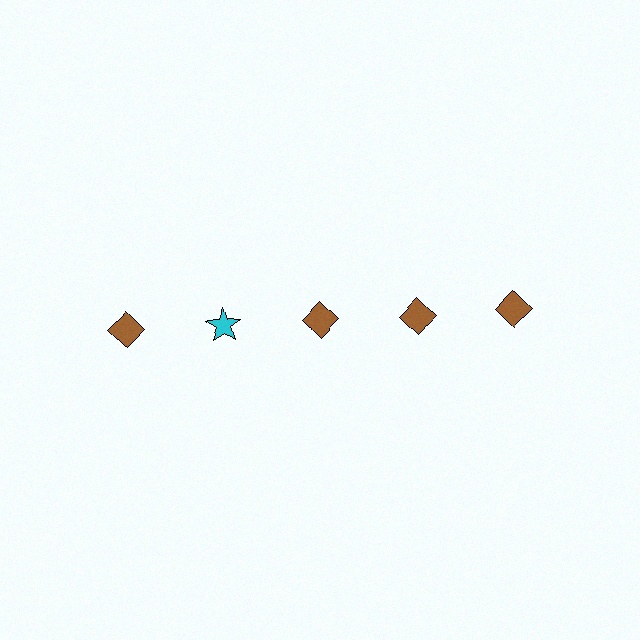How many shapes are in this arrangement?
There are 5 shapes arranged in a grid pattern.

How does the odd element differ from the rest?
It differs in both color (cyan instead of brown) and shape (star instead of diamond).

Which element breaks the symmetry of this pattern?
The cyan star in the top row, second from left column breaks the symmetry. All other shapes are brown diamonds.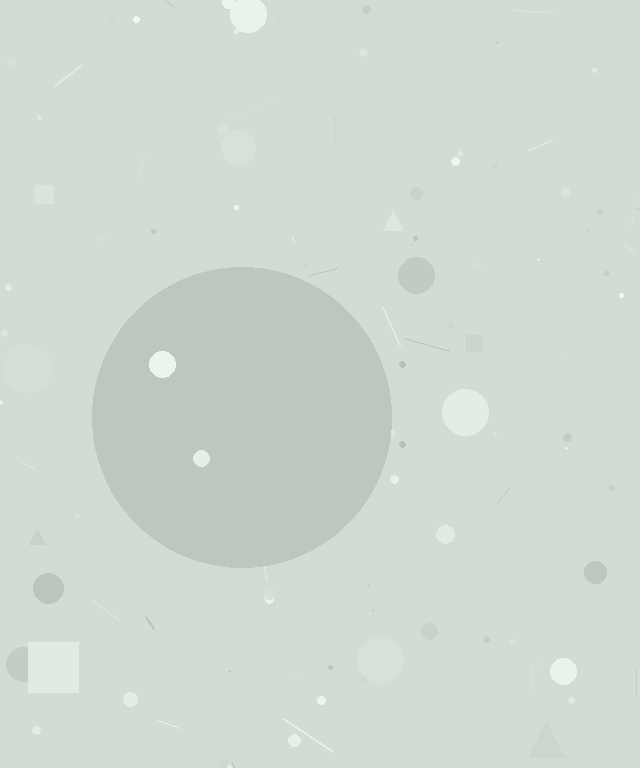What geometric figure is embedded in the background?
A circle is embedded in the background.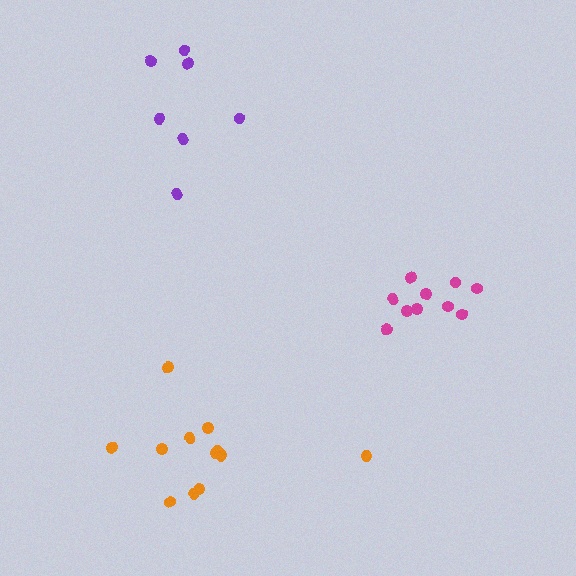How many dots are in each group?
Group 1: 10 dots, Group 2: 12 dots, Group 3: 7 dots (29 total).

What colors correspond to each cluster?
The clusters are colored: magenta, orange, purple.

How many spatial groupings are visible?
There are 3 spatial groupings.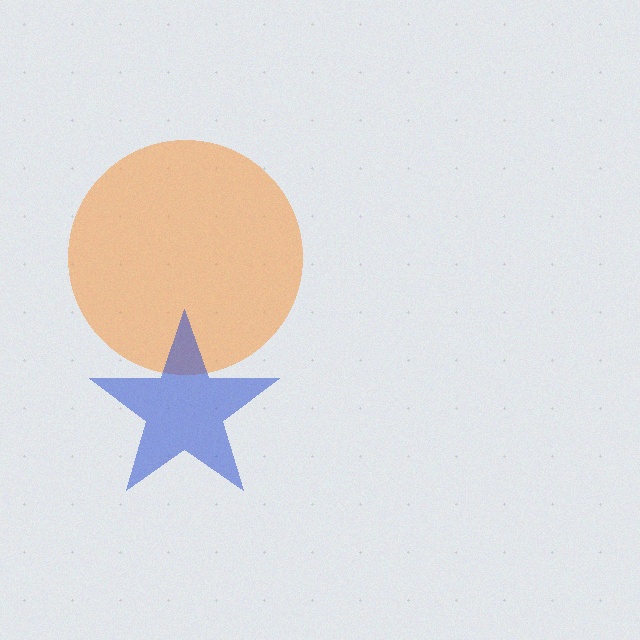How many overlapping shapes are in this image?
There are 2 overlapping shapes in the image.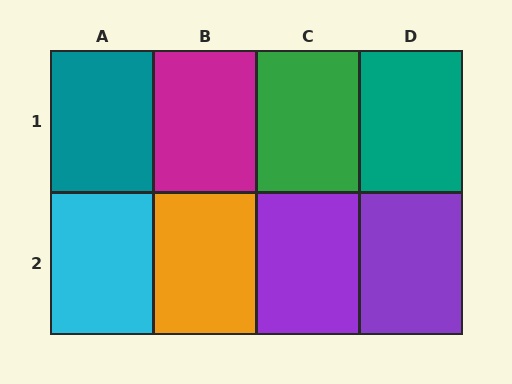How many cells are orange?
1 cell is orange.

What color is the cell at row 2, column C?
Purple.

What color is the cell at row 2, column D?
Purple.